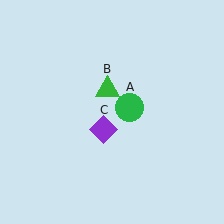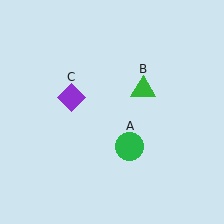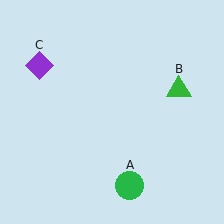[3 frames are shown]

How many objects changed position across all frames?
3 objects changed position: green circle (object A), green triangle (object B), purple diamond (object C).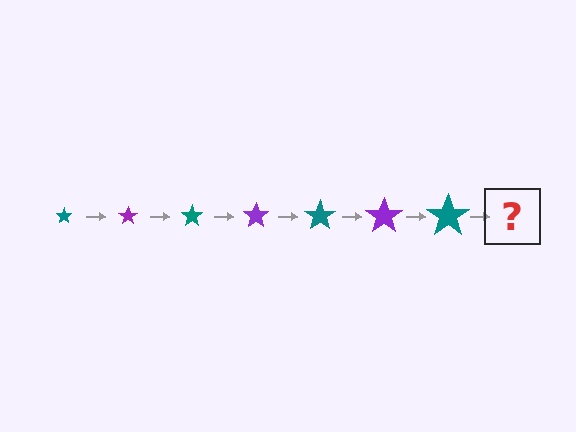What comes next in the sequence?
The next element should be a purple star, larger than the previous one.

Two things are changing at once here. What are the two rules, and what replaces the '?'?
The two rules are that the star grows larger each step and the color cycles through teal and purple. The '?' should be a purple star, larger than the previous one.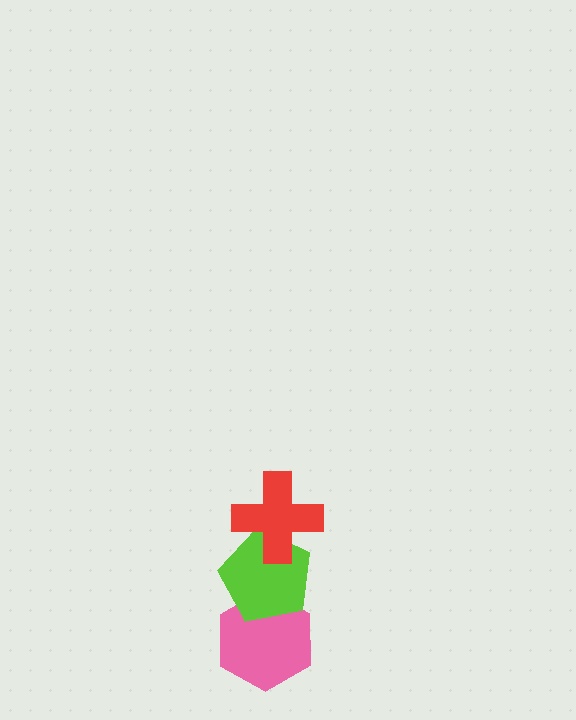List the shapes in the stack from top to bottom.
From top to bottom: the red cross, the lime pentagon, the pink hexagon.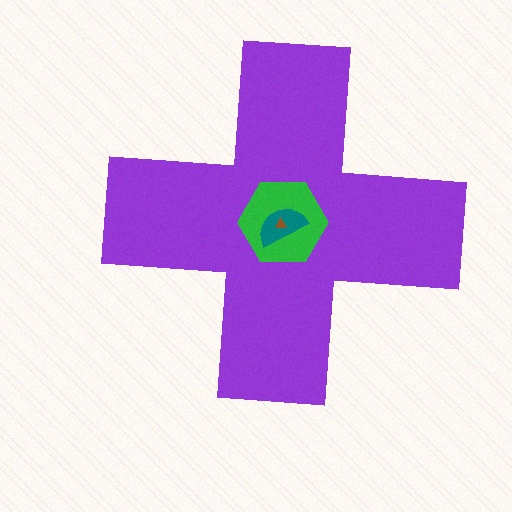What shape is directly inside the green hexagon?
The teal semicircle.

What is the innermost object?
The brown triangle.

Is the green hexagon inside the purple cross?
Yes.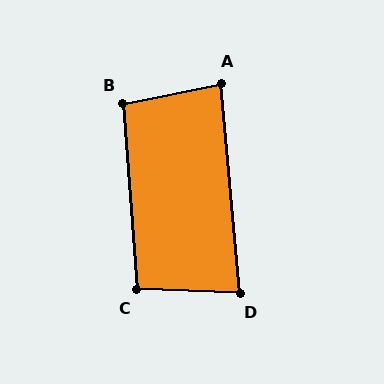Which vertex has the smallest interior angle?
D, at approximately 83 degrees.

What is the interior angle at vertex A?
Approximately 84 degrees (acute).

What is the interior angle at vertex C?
Approximately 96 degrees (obtuse).